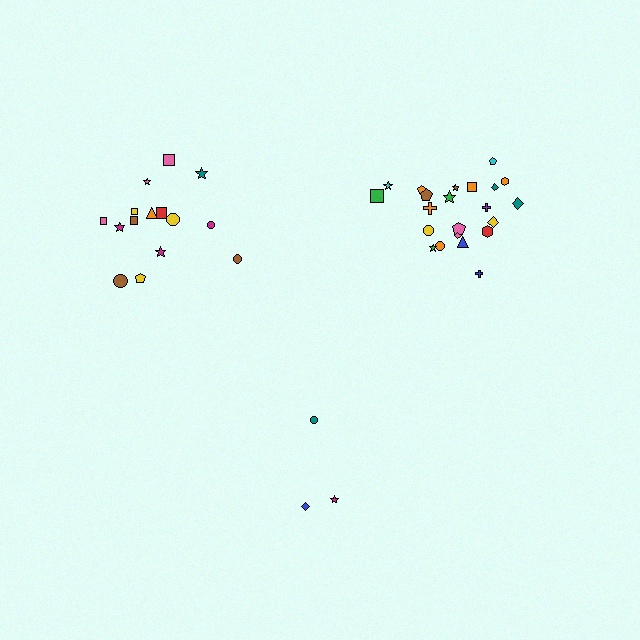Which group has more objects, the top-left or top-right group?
The top-right group.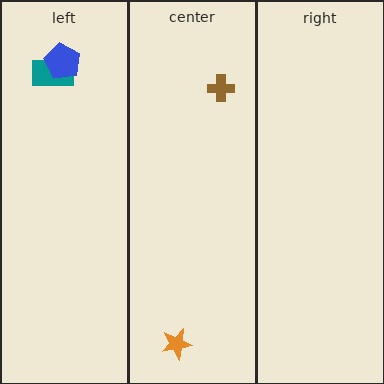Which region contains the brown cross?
The center region.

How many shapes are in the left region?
2.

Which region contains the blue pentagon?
The left region.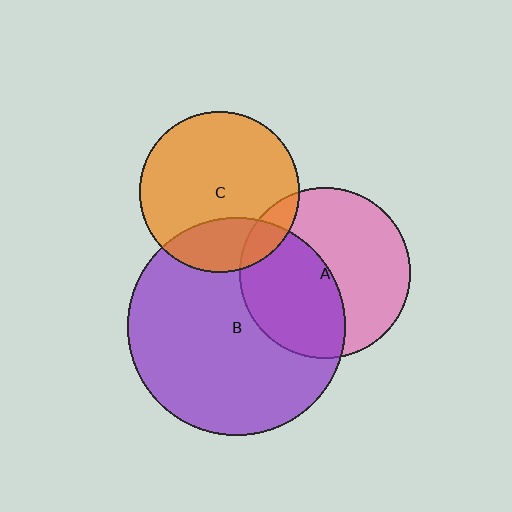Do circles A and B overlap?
Yes.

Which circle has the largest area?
Circle B (purple).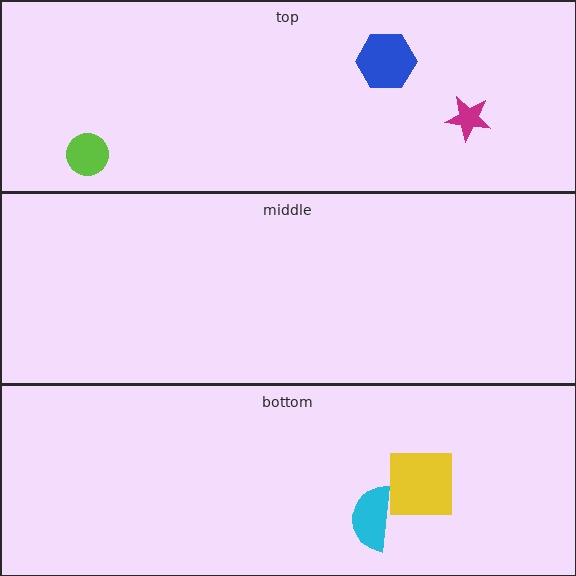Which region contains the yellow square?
The bottom region.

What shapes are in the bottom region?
The yellow square, the cyan semicircle.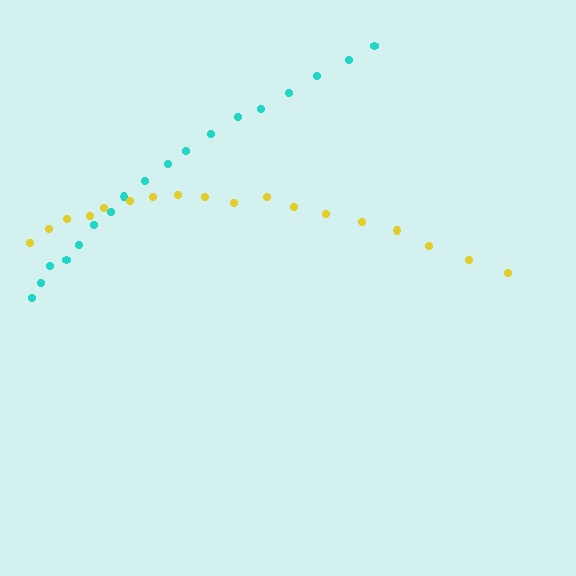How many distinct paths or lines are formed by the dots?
There are 2 distinct paths.